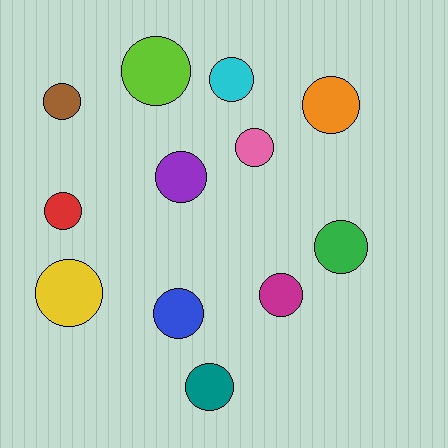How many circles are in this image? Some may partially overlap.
There are 12 circles.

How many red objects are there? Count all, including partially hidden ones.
There is 1 red object.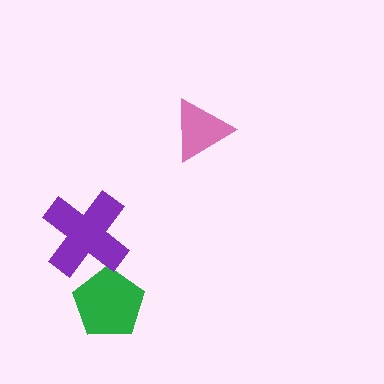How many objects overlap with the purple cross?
1 object overlaps with the purple cross.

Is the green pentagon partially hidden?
Yes, it is partially covered by another shape.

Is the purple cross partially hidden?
No, no other shape covers it.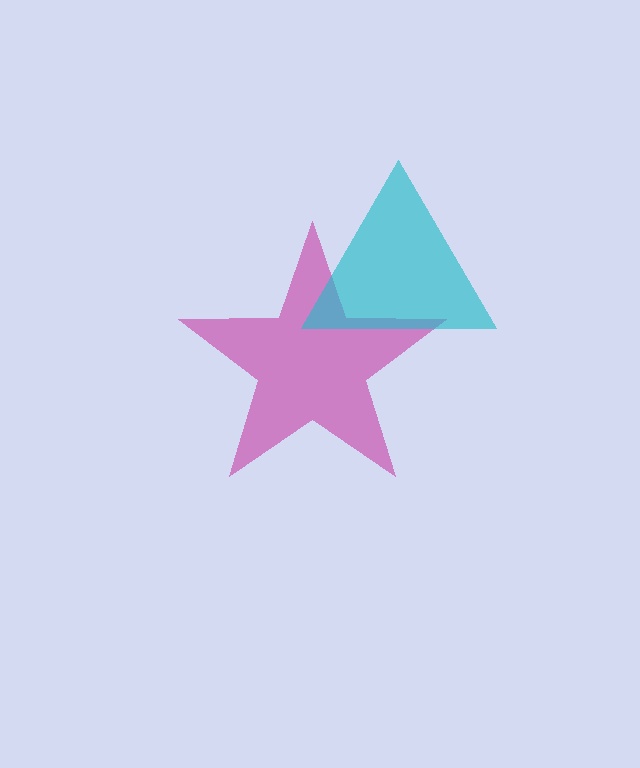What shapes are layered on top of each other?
The layered shapes are: a magenta star, a cyan triangle.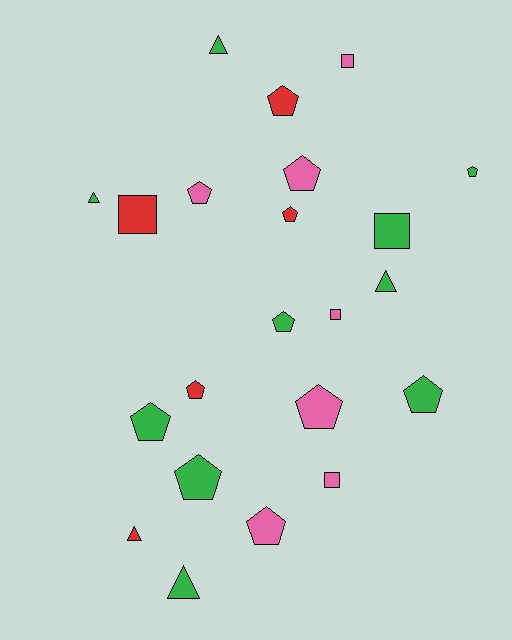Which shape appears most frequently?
Pentagon, with 12 objects.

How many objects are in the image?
There are 22 objects.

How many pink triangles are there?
There are no pink triangles.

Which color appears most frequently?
Green, with 10 objects.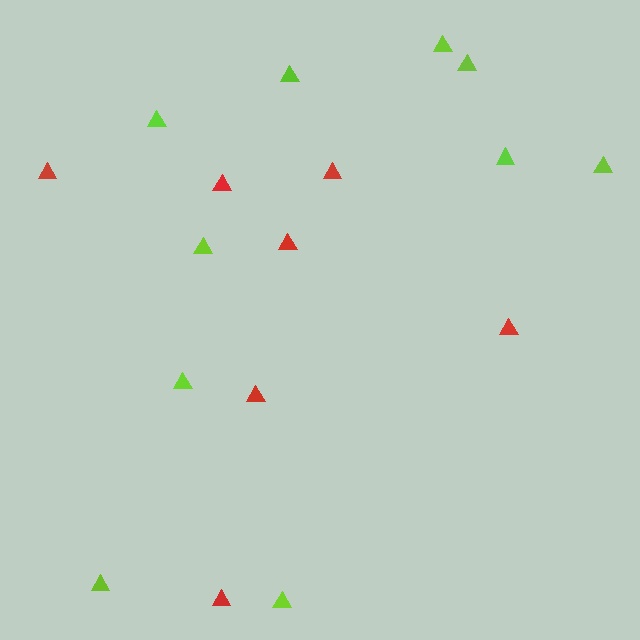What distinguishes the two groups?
There are 2 groups: one group of red triangles (7) and one group of lime triangles (10).